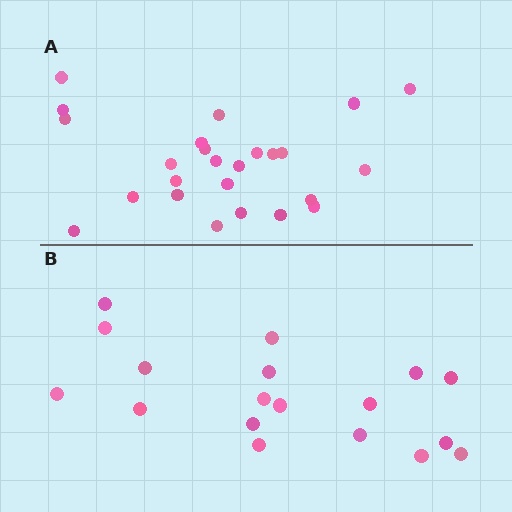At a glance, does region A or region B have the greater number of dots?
Region A (the top region) has more dots.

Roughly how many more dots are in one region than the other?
Region A has roughly 8 or so more dots than region B.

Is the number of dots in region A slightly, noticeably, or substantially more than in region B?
Region A has noticeably more, but not dramatically so. The ratio is roughly 1.4 to 1.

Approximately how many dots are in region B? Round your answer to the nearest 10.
About 20 dots. (The exact count is 18, which rounds to 20.)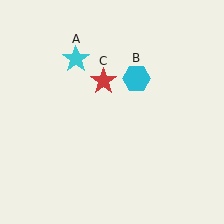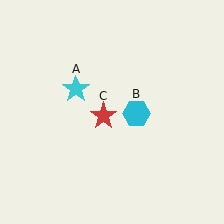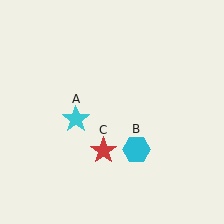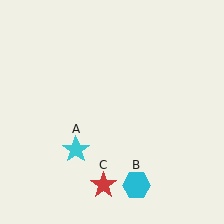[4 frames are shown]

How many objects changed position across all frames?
3 objects changed position: cyan star (object A), cyan hexagon (object B), red star (object C).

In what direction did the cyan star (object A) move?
The cyan star (object A) moved down.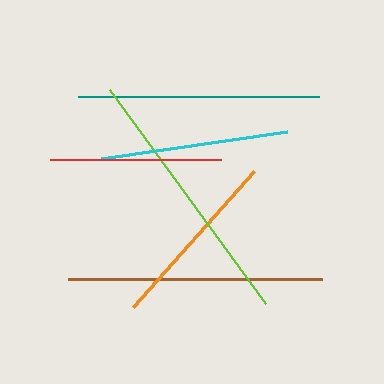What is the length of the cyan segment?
The cyan segment is approximately 188 pixels long.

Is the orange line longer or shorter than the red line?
The orange line is longer than the red line.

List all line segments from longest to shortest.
From longest to shortest: lime, brown, teal, cyan, orange, red.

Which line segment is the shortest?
The red line is the shortest at approximately 171 pixels.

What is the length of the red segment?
The red segment is approximately 171 pixels long.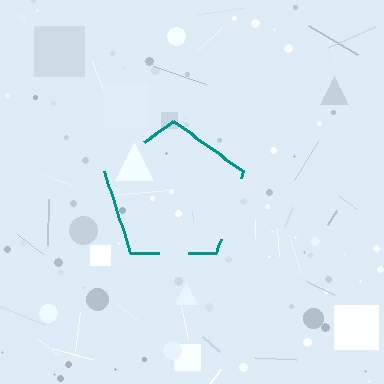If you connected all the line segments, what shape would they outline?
They would outline a pentagon.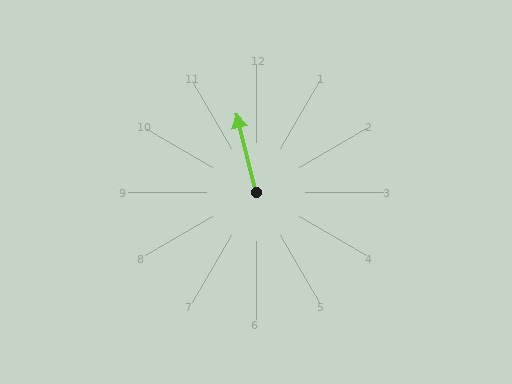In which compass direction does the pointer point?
North.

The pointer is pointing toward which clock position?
Roughly 12 o'clock.